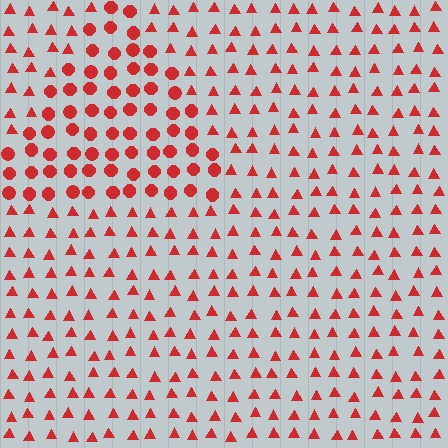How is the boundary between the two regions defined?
The boundary is defined by a change in element shape: circles inside vs. triangles outside. All elements share the same color and spacing.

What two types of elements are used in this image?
The image uses circles inside the triangle region and triangles outside it.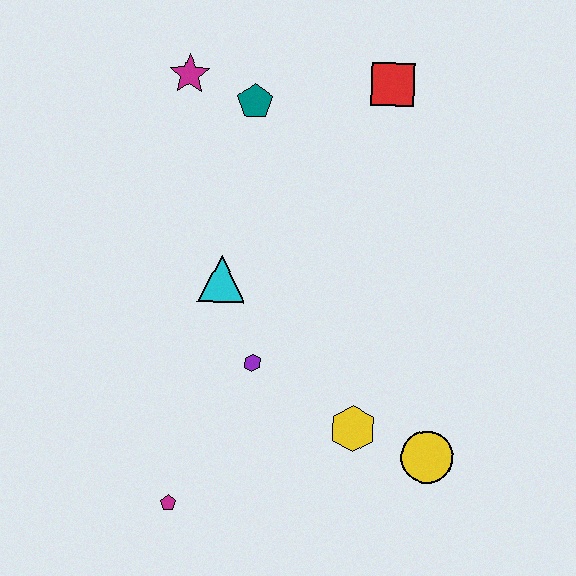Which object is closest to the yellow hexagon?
The yellow circle is closest to the yellow hexagon.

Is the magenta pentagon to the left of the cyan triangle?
Yes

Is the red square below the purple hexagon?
No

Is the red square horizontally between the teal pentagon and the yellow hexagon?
No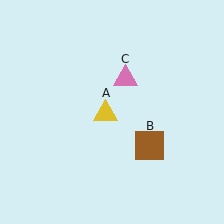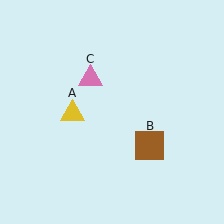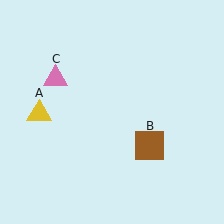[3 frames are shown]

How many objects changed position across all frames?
2 objects changed position: yellow triangle (object A), pink triangle (object C).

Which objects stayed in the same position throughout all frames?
Brown square (object B) remained stationary.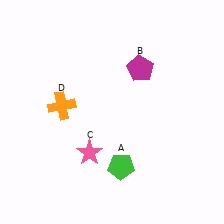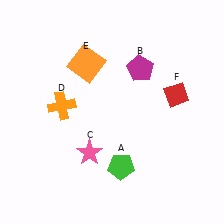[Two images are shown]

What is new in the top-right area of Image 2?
A red diamond (F) was added in the top-right area of Image 2.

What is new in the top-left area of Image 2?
An orange square (E) was added in the top-left area of Image 2.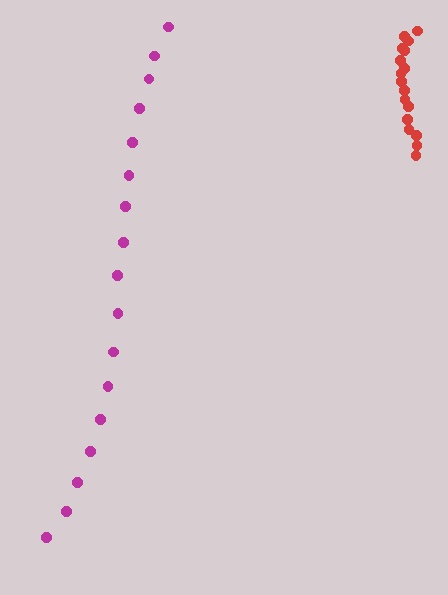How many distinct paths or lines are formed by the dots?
There are 2 distinct paths.